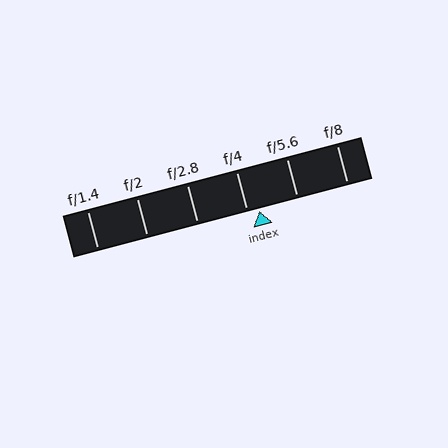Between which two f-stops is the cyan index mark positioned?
The index mark is between f/4 and f/5.6.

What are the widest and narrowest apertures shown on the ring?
The widest aperture shown is f/1.4 and the narrowest is f/8.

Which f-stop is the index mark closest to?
The index mark is closest to f/4.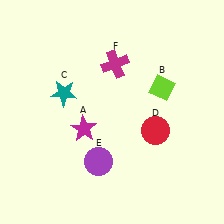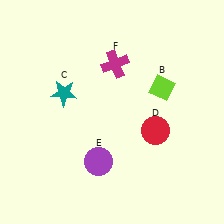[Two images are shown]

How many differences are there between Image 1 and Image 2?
There is 1 difference between the two images.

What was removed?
The magenta star (A) was removed in Image 2.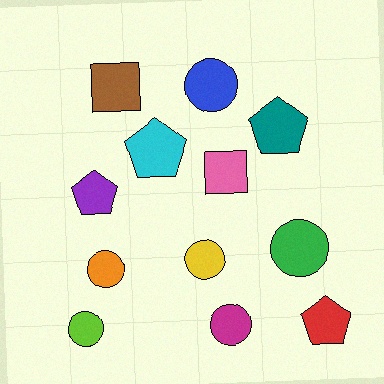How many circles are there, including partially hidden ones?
There are 6 circles.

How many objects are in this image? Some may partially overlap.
There are 12 objects.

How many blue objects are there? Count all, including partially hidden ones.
There is 1 blue object.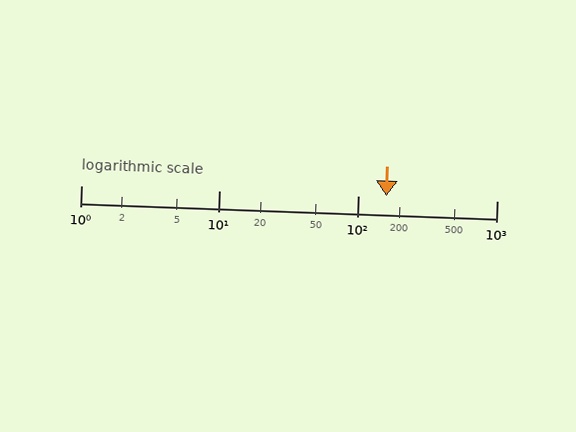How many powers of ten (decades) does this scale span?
The scale spans 3 decades, from 1 to 1000.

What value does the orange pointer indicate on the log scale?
The pointer indicates approximately 160.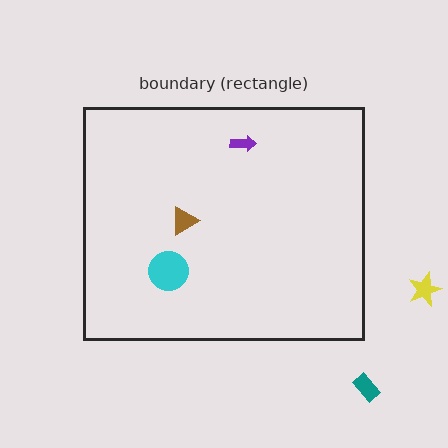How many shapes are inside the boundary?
3 inside, 2 outside.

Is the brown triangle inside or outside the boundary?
Inside.